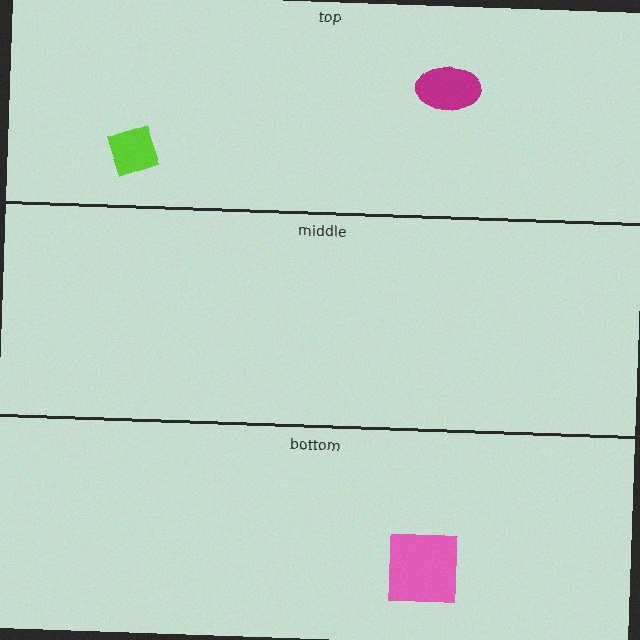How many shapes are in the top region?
2.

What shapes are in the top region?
The magenta ellipse, the lime diamond.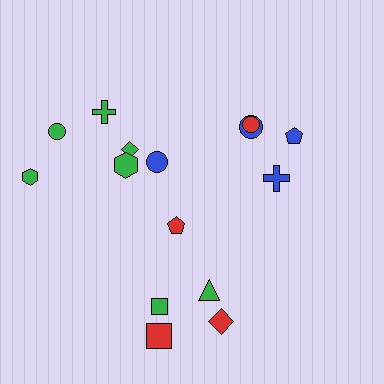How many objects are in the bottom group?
There are 5 objects.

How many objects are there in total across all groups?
There are 15 objects.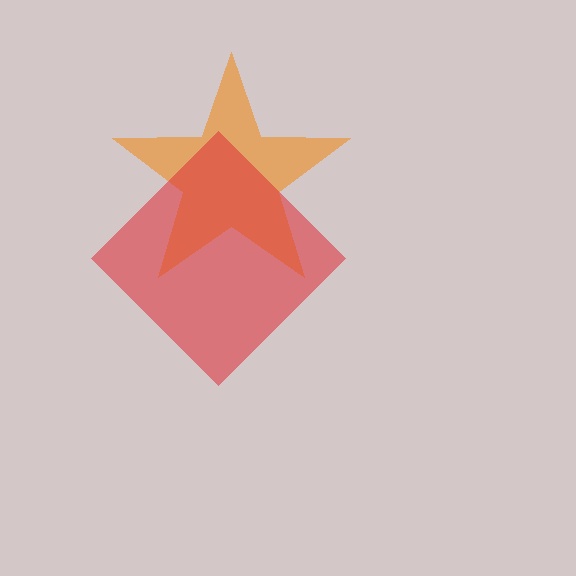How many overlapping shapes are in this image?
There are 2 overlapping shapes in the image.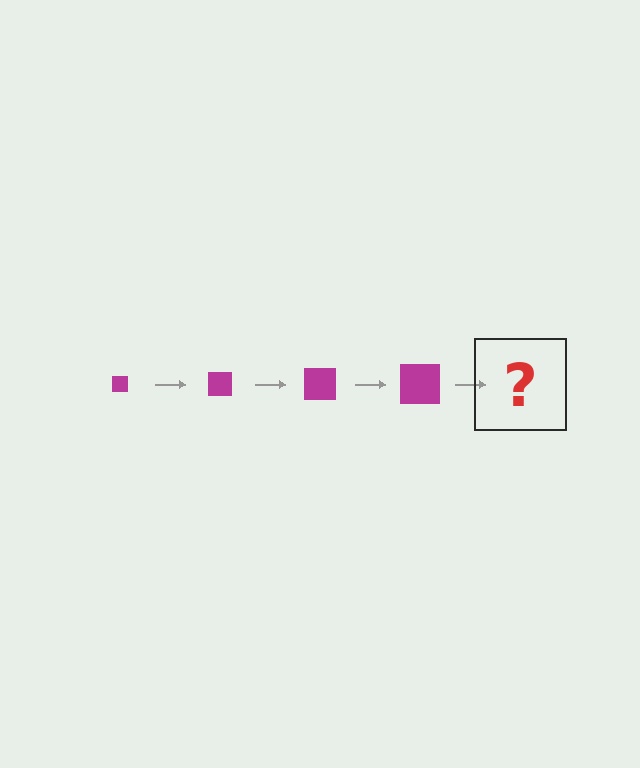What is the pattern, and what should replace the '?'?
The pattern is that the square gets progressively larger each step. The '?' should be a magenta square, larger than the previous one.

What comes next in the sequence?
The next element should be a magenta square, larger than the previous one.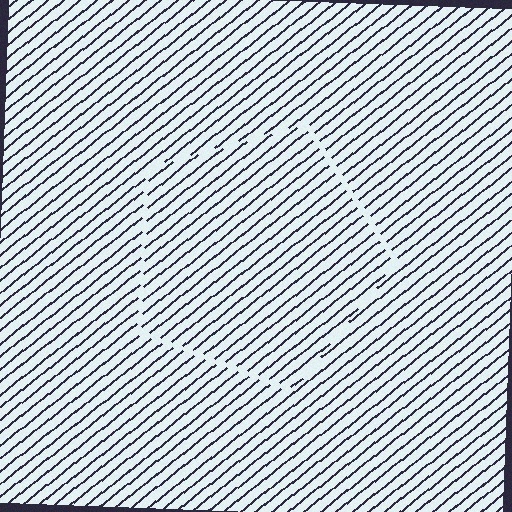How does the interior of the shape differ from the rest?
The interior of the shape contains the same grating, shifted by half a period — the contour is defined by the phase discontinuity where line-ends from the inner and outer gratings abut.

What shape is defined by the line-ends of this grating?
An illusory pentagon. The interior of the shape contains the same grating, shifted by half a period — the contour is defined by the phase discontinuity where line-ends from the inner and outer gratings abut.